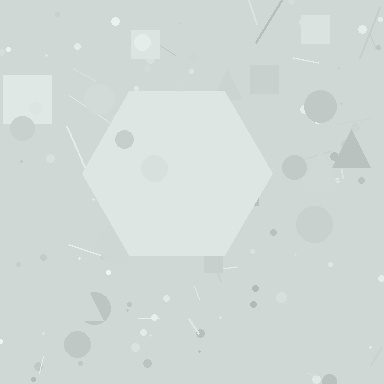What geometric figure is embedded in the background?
A hexagon is embedded in the background.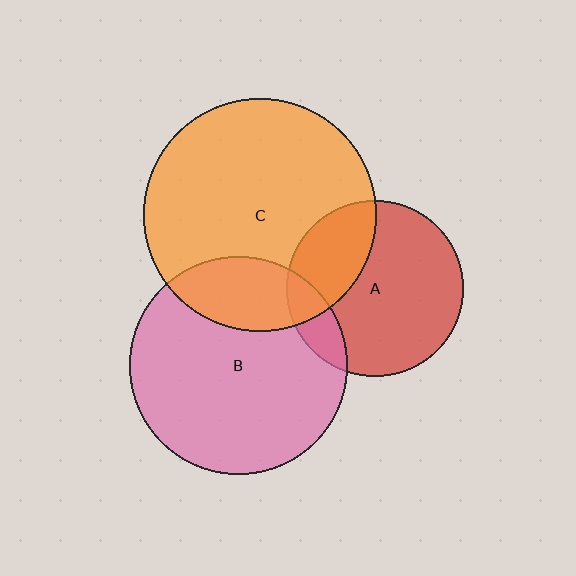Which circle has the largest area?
Circle C (orange).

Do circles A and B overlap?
Yes.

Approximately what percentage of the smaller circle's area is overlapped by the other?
Approximately 15%.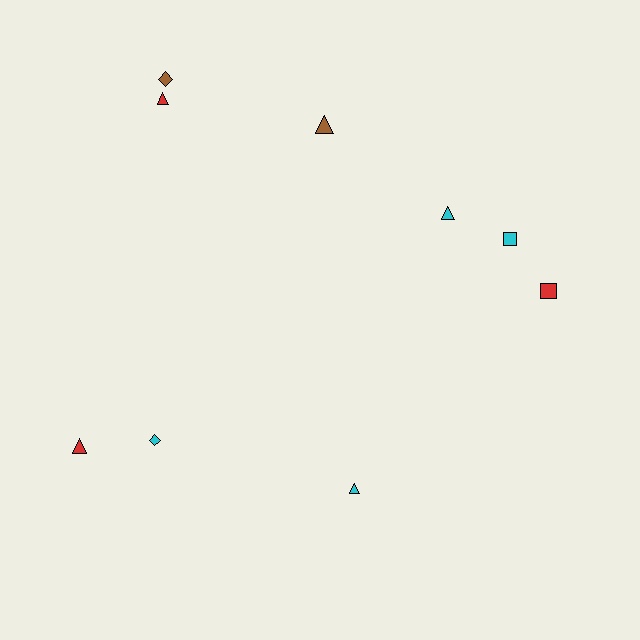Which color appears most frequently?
Cyan, with 4 objects.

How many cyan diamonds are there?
There is 1 cyan diamond.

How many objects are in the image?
There are 9 objects.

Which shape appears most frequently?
Triangle, with 5 objects.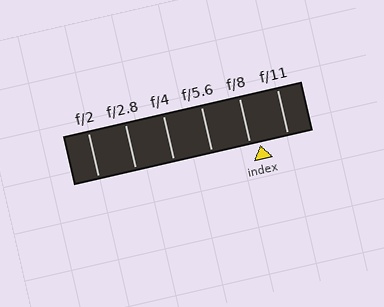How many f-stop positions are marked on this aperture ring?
There are 6 f-stop positions marked.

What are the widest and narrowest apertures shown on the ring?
The widest aperture shown is f/2 and the narrowest is f/11.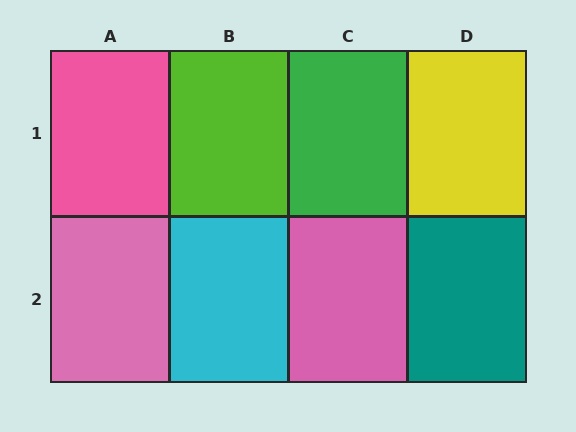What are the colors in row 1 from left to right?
Pink, lime, green, yellow.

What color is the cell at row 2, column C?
Pink.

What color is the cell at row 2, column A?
Pink.